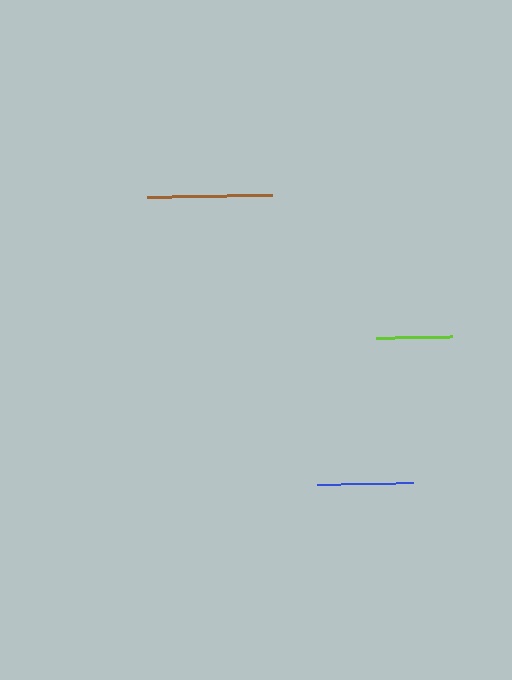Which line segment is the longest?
The brown line is the longest at approximately 126 pixels.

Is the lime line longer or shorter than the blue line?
The blue line is longer than the lime line.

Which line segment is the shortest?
The lime line is the shortest at approximately 76 pixels.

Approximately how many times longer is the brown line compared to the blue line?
The brown line is approximately 1.3 times the length of the blue line.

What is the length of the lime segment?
The lime segment is approximately 76 pixels long.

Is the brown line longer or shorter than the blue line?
The brown line is longer than the blue line.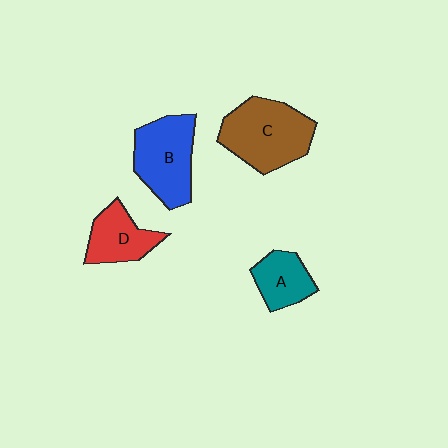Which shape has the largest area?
Shape C (brown).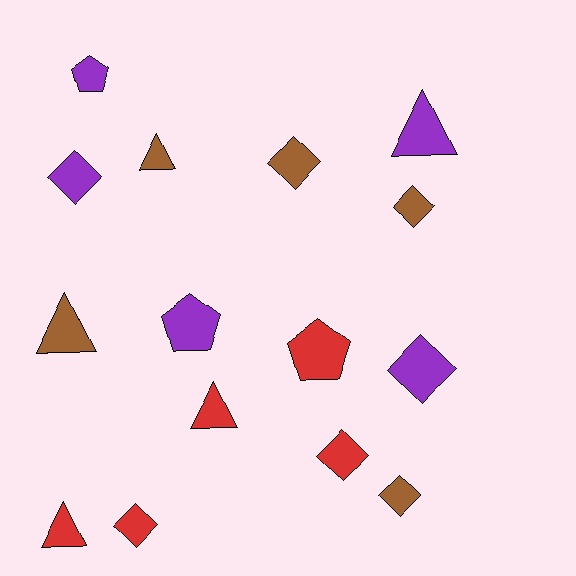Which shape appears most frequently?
Diamond, with 7 objects.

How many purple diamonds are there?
There are 2 purple diamonds.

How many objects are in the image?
There are 15 objects.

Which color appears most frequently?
Brown, with 5 objects.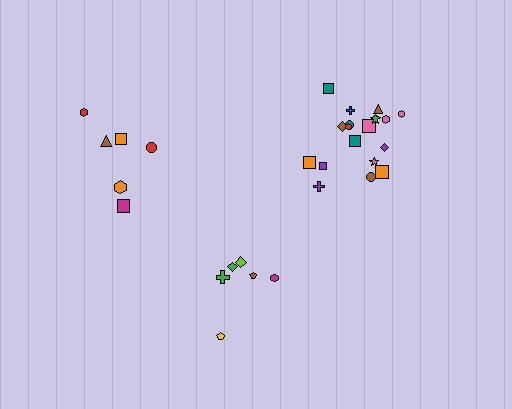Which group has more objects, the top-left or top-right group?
The top-right group.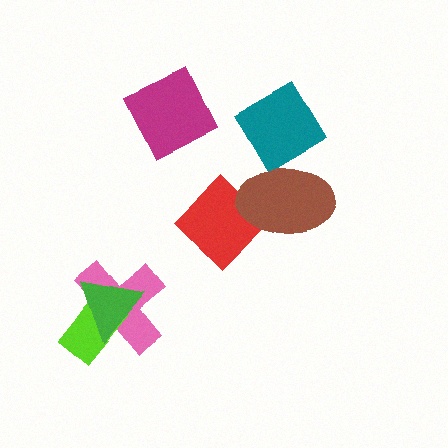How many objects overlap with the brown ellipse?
2 objects overlap with the brown ellipse.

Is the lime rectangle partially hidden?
Yes, it is partially covered by another shape.